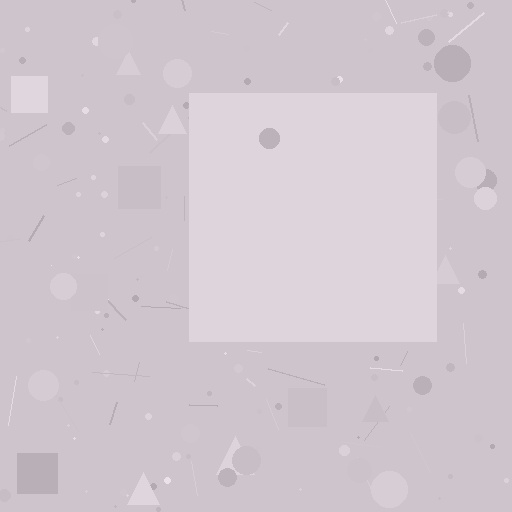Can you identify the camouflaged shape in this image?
The camouflaged shape is a square.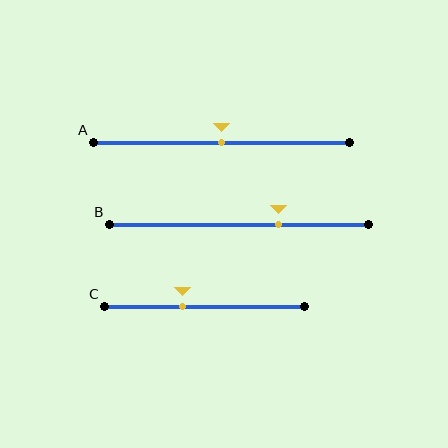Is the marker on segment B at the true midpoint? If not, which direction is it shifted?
No, the marker on segment B is shifted to the right by about 15% of the segment length.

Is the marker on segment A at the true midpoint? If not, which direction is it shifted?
Yes, the marker on segment A is at the true midpoint.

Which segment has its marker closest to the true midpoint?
Segment A has its marker closest to the true midpoint.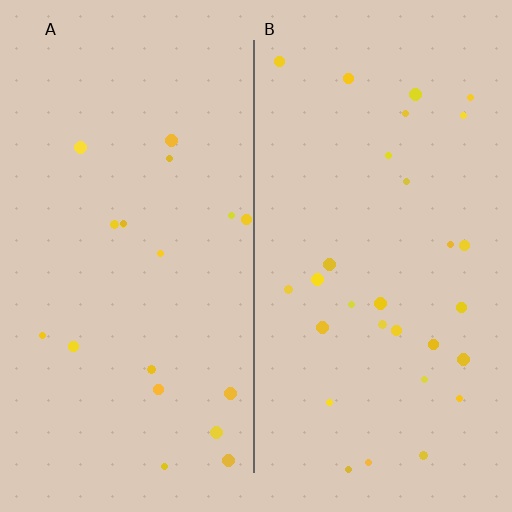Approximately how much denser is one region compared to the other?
Approximately 1.6× — region B over region A.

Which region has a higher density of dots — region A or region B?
B (the right).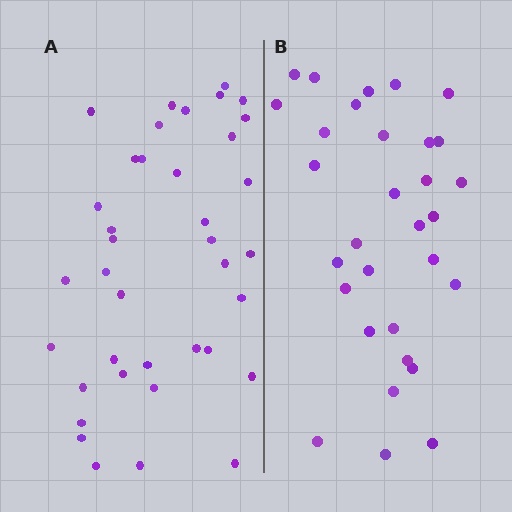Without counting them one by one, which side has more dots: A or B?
Region A (the left region) has more dots.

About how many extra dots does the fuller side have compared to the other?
Region A has roughly 8 or so more dots than region B.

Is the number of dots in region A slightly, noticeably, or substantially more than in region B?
Region A has only slightly more — the two regions are fairly close. The ratio is roughly 1.2 to 1.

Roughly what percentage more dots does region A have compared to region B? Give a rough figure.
About 25% more.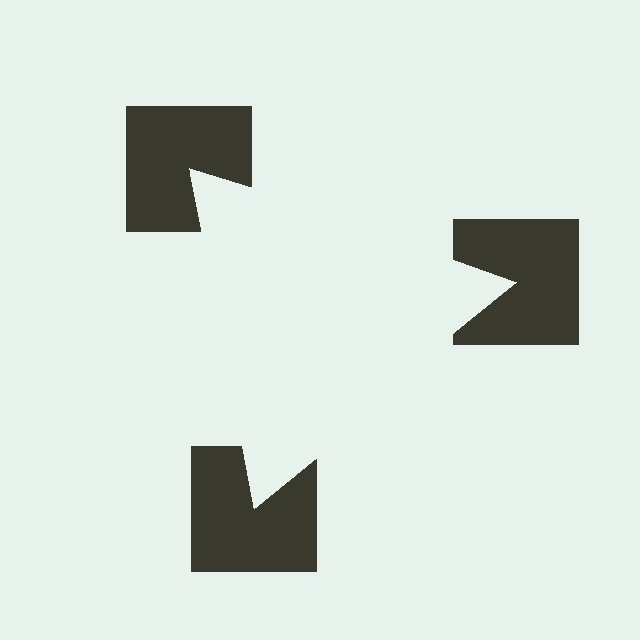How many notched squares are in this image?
There are 3 — one at each vertex of the illusory triangle.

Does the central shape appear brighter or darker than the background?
It typically appears slightly brighter than the background, even though no actual brightness change is drawn.